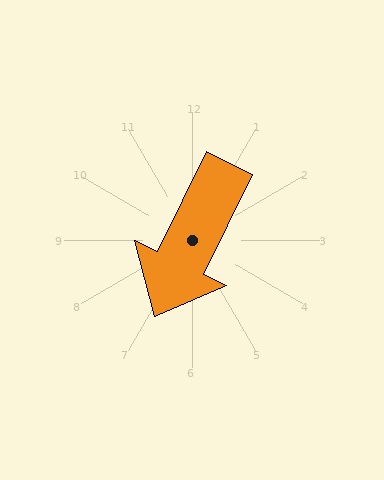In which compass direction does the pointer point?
Southwest.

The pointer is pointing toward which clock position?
Roughly 7 o'clock.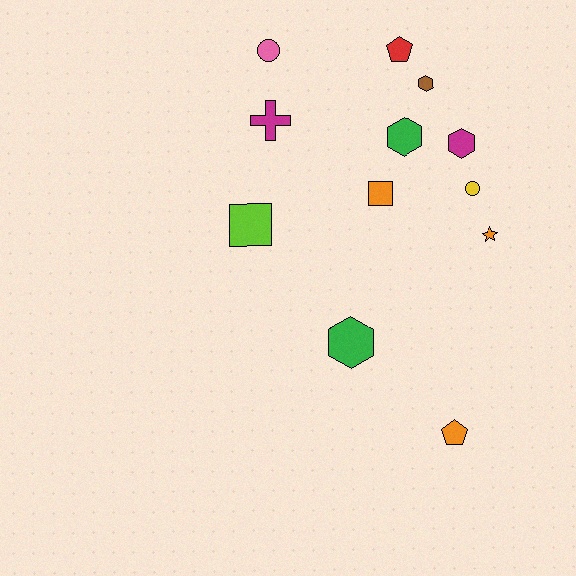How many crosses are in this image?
There is 1 cross.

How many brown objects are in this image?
There is 1 brown object.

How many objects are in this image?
There are 12 objects.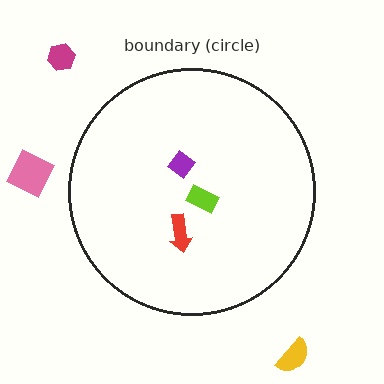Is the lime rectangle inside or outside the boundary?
Inside.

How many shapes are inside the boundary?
3 inside, 3 outside.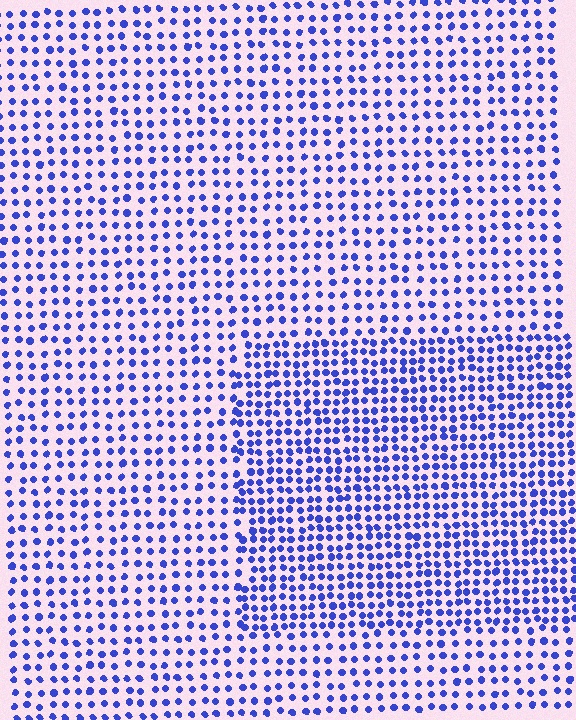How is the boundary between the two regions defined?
The boundary is defined by a change in element density (approximately 1.7x ratio). All elements are the same color, size, and shape.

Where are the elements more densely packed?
The elements are more densely packed inside the rectangle boundary.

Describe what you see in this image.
The image contains small blue elements arranged at two different densities. A rectangle-shaped region is visible where the elements are more densely packed than the surrounding area.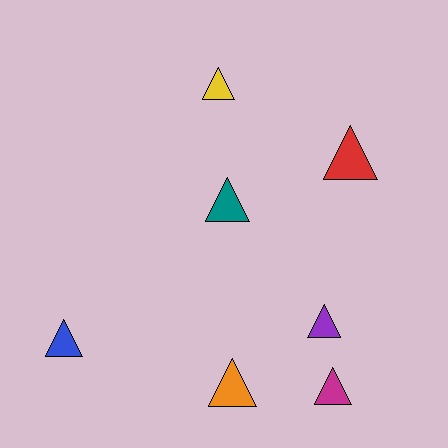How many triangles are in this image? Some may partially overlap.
There are 7 triangles.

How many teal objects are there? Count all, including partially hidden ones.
There is 1 teal object.